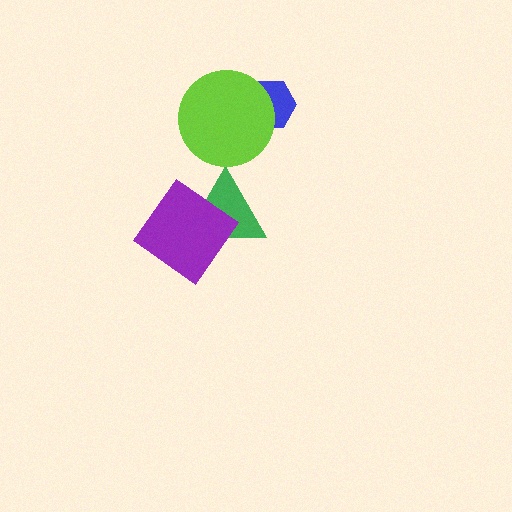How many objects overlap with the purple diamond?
1 object overlaps with the purple diamond.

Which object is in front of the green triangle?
The purple diamond is in front of the green triangle.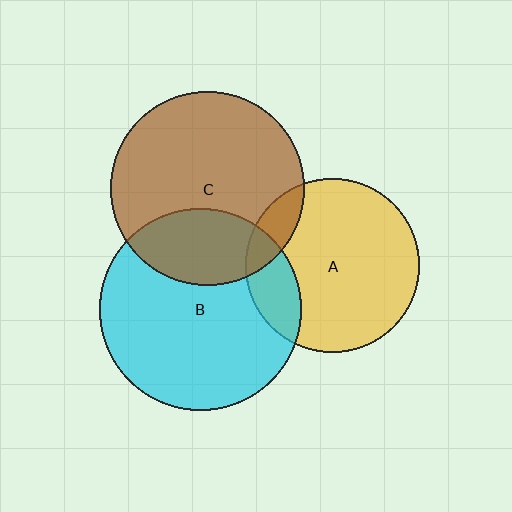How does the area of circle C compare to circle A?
Approximately 1.2 times.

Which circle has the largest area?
Circle B (cyan).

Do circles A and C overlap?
Yes.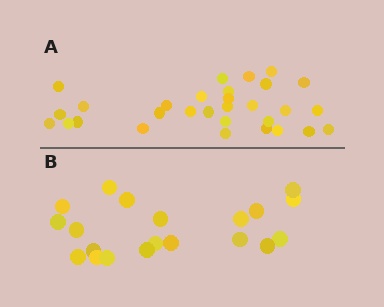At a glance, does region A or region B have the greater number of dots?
Region A (the top region) has more dots.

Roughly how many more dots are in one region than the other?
Region A has roughly 10 or so more dots than region B.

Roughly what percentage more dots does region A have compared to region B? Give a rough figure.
About 50% more.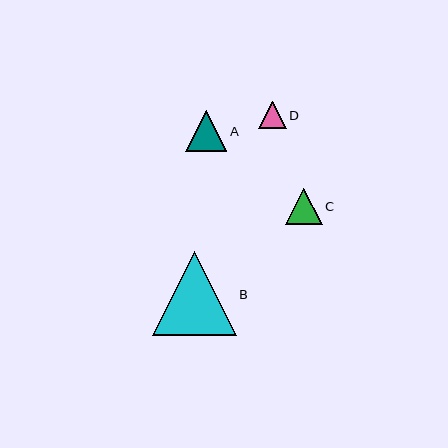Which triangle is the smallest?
Triangle D is the smallest with a size of approximately 27 pixels.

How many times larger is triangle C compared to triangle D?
Triangle C is approximately 1.3 times the size of triangle D.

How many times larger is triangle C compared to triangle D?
Triangle C is approximately 1.3 times the size of triangle D.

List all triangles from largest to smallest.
From largest to smallest: B, A, C, D.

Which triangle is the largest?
Triangle B is the largest with a size of approximately 84 pixels.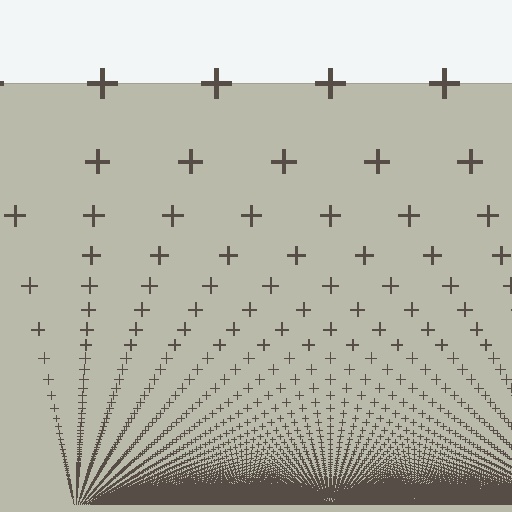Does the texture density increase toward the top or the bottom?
Density increases toward the bottom.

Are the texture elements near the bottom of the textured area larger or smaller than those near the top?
Smaller. The gradient is inverted — elements near the bottom are smaller and denser.